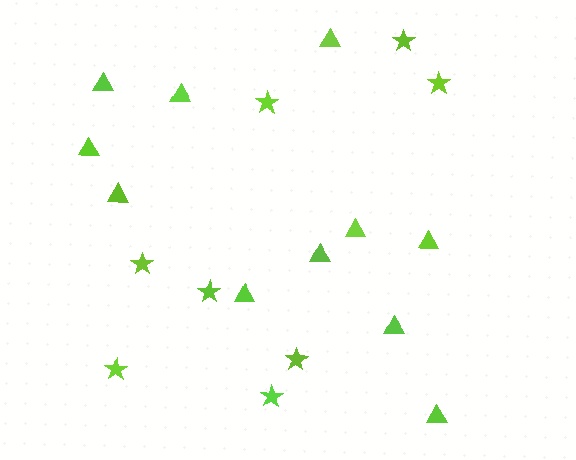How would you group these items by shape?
There are 2 groups: one group of triangles (11) and one group of stars (8).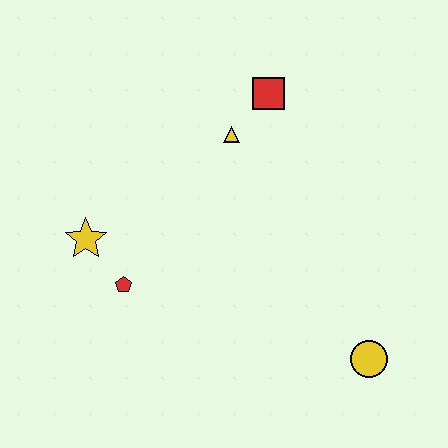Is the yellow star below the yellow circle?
No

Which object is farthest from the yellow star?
The yellow circle is farthest from the yellow star.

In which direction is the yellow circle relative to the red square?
The yellow circle is below the red square.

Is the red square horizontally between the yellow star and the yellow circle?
Yes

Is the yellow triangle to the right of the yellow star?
Yes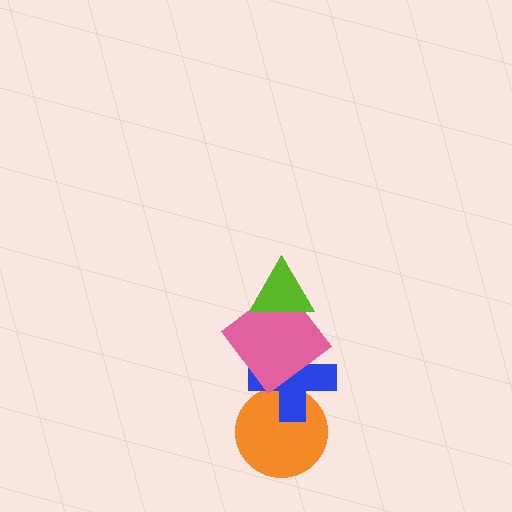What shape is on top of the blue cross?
The pink diamond is on top of the blue cross.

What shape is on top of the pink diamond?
The lime triangle is on top of the pink diamond.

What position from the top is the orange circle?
The orange circle is 4th from the top.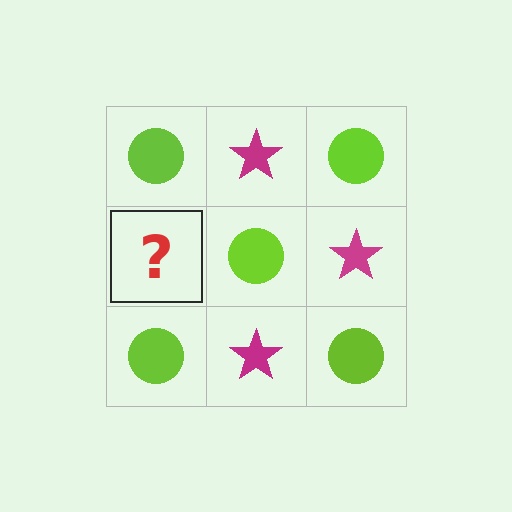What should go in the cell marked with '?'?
The missing cell should contain a magenta star.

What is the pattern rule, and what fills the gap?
The rule is that it alternates lime circle and magenta star in a checkerboard pattern. The gap should be filled with a magenta star.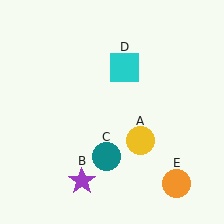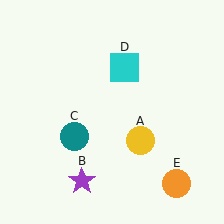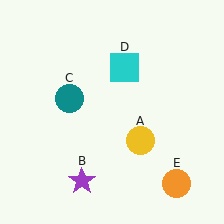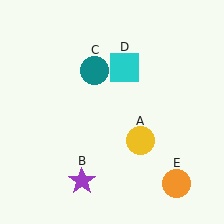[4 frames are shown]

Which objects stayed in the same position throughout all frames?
Yellow circle (object A) and purple star (object B) and cyan square (object D) and orange circle (object E) remained stationary.